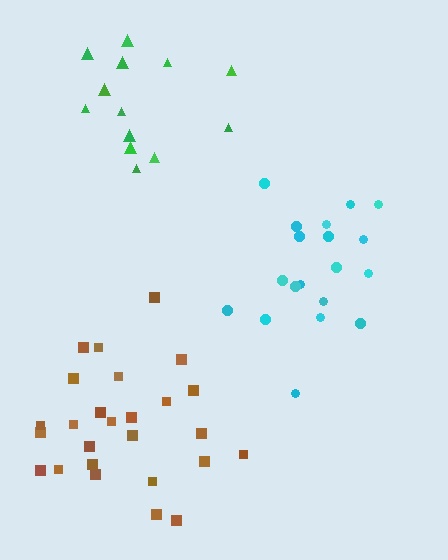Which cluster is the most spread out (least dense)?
Green.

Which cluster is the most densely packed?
Brown.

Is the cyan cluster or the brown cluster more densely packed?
Brown.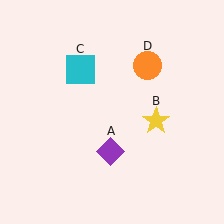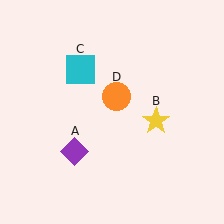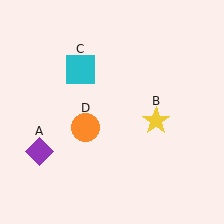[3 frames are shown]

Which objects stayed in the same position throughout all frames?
Yellow star (object B) and cyan square (object C) remained stationary.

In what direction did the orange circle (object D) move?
The orange circle (object D) moved down and to the left.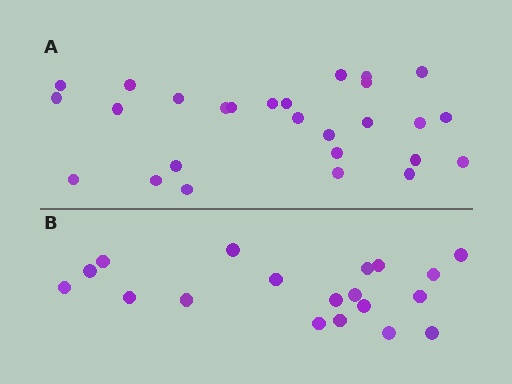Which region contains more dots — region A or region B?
Region A (the top region) has more dots.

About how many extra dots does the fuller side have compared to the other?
Region A has roughly 8 or so more dots than region B.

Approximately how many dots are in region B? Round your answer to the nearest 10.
About 20 dots. (The exact count is 19, which rounds to 20.)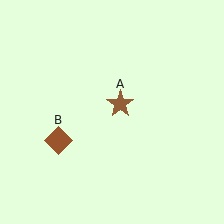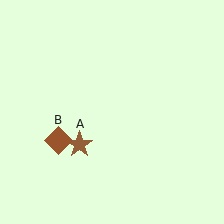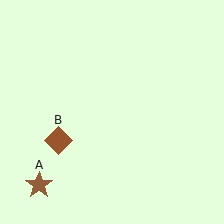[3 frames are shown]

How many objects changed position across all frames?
1 object changed position: brown star (object A).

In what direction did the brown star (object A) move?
The brown star (object A) moved down and to the left.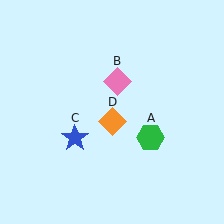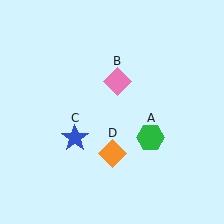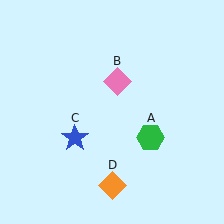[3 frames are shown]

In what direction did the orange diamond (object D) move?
The orange diamond (object D) moved down.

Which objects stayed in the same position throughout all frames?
Green hexagon (object A) and pink diamond (object B) and blue star (object C) remained stationary.